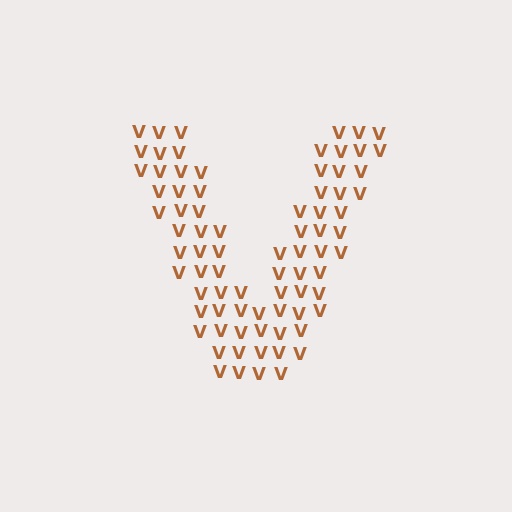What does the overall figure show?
The overall figure shows the letter V.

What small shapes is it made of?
It is made of small letter V's.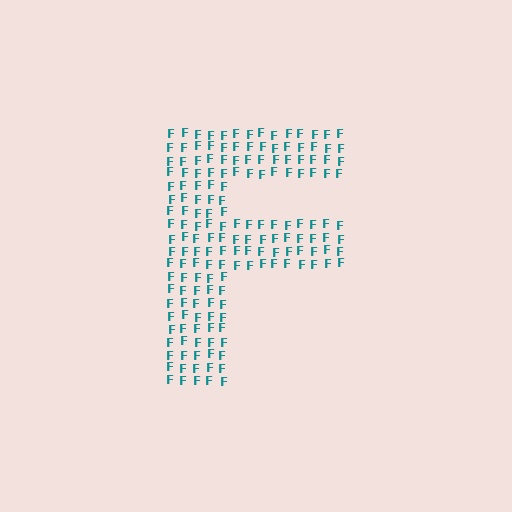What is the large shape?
The large shape is the letter F.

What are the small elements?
The small elements are letter F's.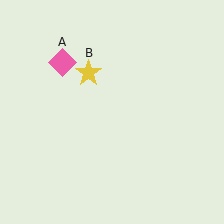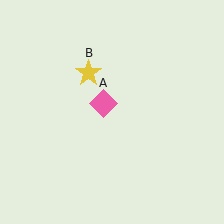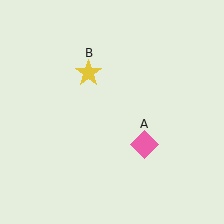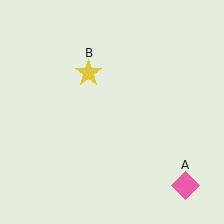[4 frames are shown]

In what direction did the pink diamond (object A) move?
The pink diamond (object A) moved down and to the right.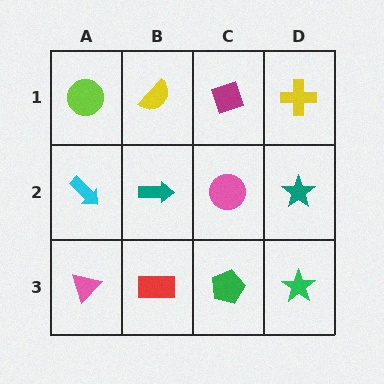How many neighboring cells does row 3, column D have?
2.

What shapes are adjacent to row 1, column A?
A cyan arrow (row 2, column A), a yellow semicircle (row 1, column B).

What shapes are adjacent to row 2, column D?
A yellow cross (row 1, column D), a green star (row 3, column D), a pink circle (row 2, column C).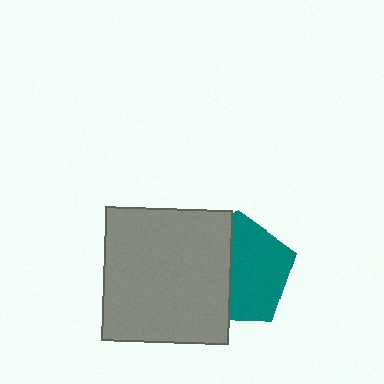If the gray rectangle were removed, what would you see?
You would see the complete teal pentagon.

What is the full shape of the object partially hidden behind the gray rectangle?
The partially hidden object is a teal pentagon.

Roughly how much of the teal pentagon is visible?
About half of it is visible (roughly 58%).